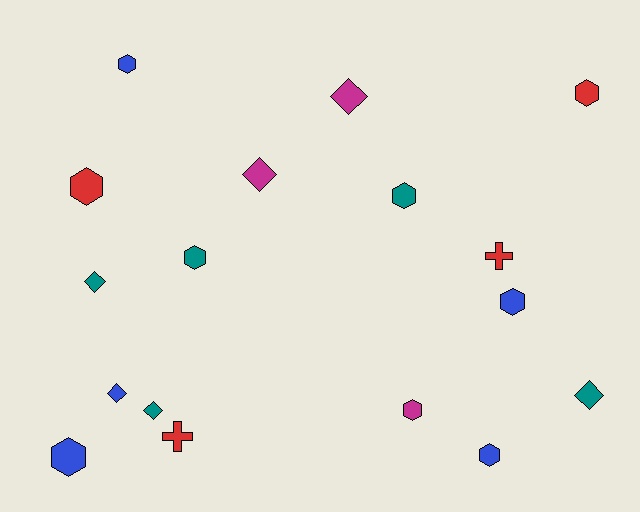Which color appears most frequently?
Teal, with 5 objects.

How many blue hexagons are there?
There are 4 blue hexagons.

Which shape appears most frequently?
Hexagon, with 9 objects.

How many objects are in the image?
There are 17 objects.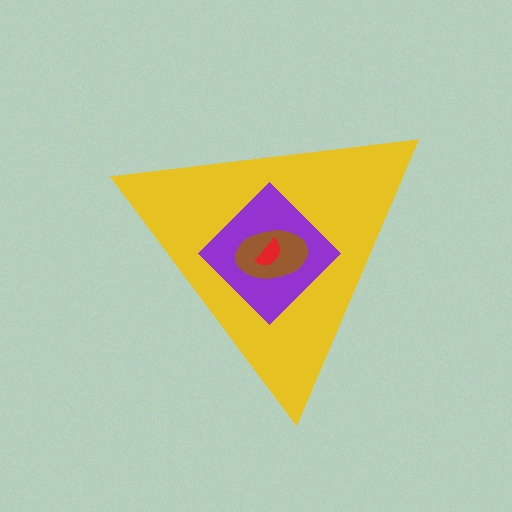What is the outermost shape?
The yellow triangle.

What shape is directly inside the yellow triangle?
The purple diamond.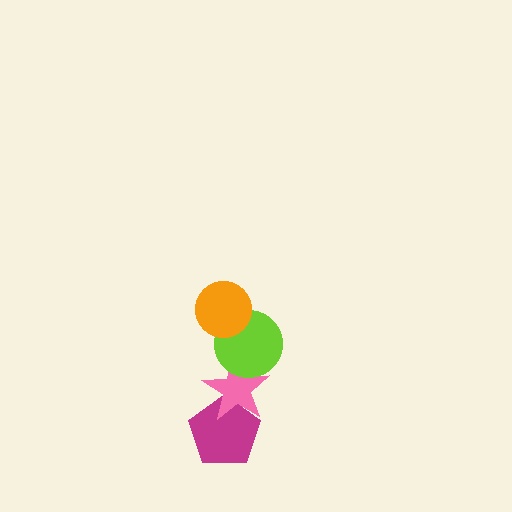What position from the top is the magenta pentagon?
The magenta pentagon is 4th from the top.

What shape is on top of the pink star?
The lime circle is on top of the pink star.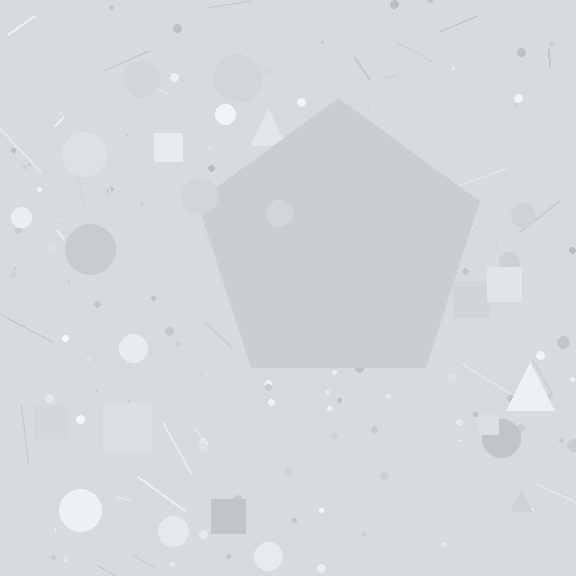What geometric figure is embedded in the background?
A pentagon is embedded in the background.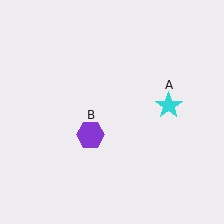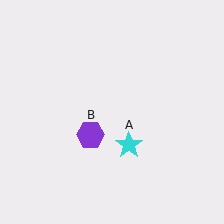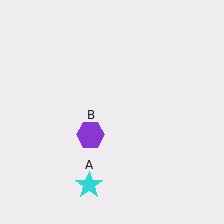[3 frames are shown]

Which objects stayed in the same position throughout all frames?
Purple hexagon (object B) remained stationary.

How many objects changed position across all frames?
1 object changed position: cyan star (object A).